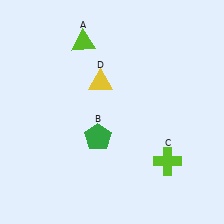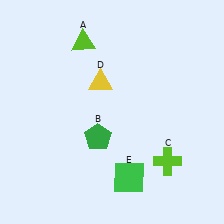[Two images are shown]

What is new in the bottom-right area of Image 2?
A green square (E) was added in the bottom-right area of Image 2.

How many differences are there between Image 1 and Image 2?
There is 1 difference between the two images.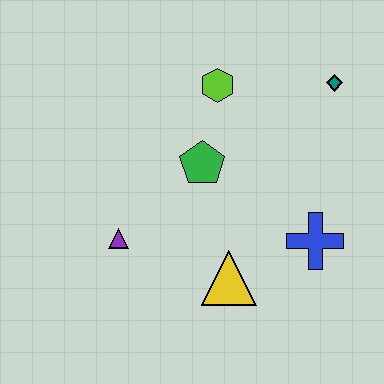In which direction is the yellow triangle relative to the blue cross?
The yellow triangle is to the left of the blue cross.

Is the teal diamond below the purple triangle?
No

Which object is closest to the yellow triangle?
The blue cross is closest to the yellow triangle.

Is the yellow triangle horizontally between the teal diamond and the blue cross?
No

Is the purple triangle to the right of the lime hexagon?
No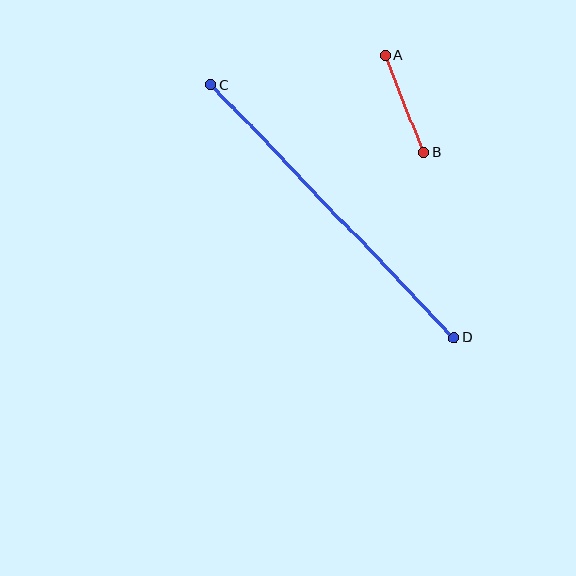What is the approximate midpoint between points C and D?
The midpoint is at approximately (332, 211) pixels.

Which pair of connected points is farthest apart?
Points C and D are farthest apart.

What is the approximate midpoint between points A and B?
The midpoint is at approximately (404, 104) pixels.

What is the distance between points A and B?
The distance is approximately 104 pixels.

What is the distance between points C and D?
The distance is approximately 351 pixels.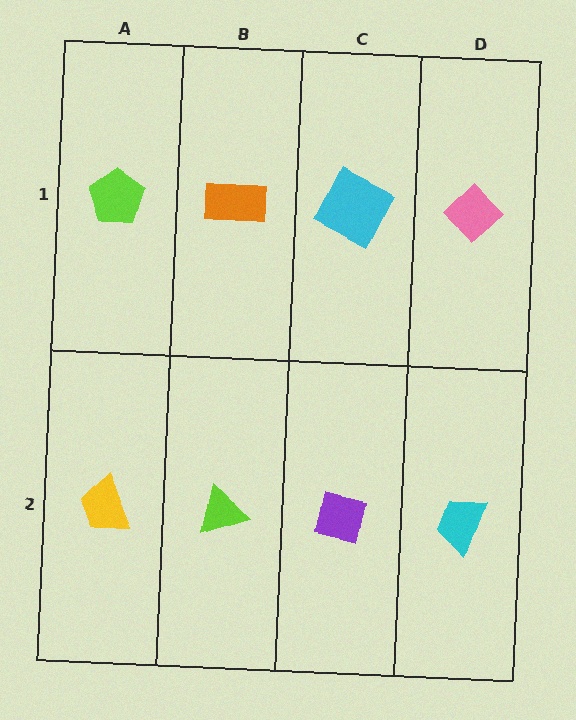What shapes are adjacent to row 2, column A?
A lime pentagon (row 1, column A), a lime triangle (row 2, column B).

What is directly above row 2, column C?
A cyan square.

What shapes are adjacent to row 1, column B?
A lime triangle (row 2, column B), a lime pentagon (row 1, column A), a cyan square (row 1, column C).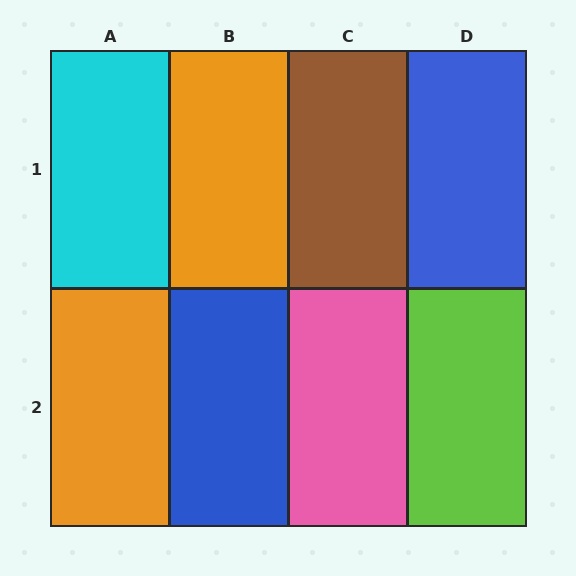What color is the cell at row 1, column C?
Brown.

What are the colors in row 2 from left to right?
Orange, blue, pink, lime.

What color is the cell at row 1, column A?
Cyan.